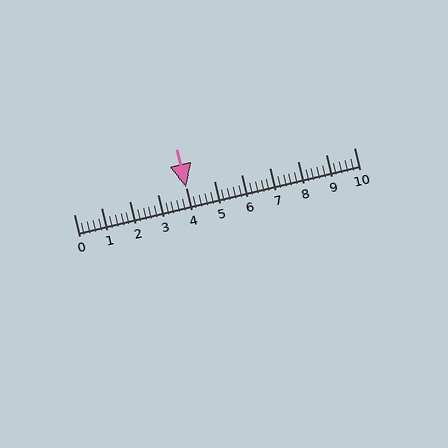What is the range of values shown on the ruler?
The ruler shows values from 0 to 10.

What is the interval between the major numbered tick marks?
The major tick marks are spaced 1 units apart.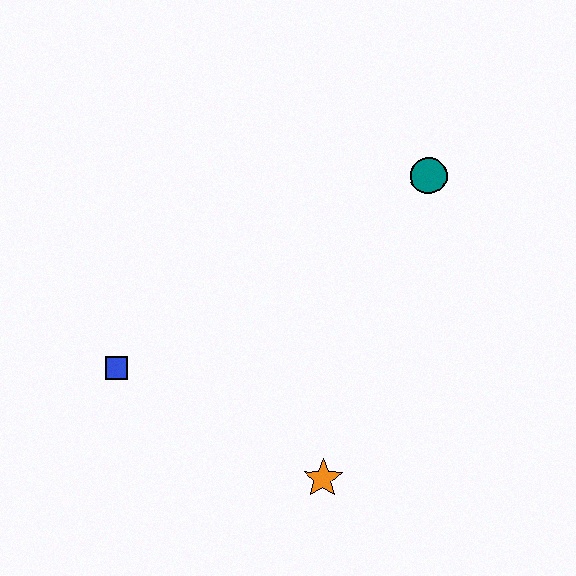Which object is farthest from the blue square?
The teal circle is farthest from the blue square.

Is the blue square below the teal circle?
Yes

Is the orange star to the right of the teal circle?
No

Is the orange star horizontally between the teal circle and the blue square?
Yes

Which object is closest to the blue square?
The orange star is closest to the blue square.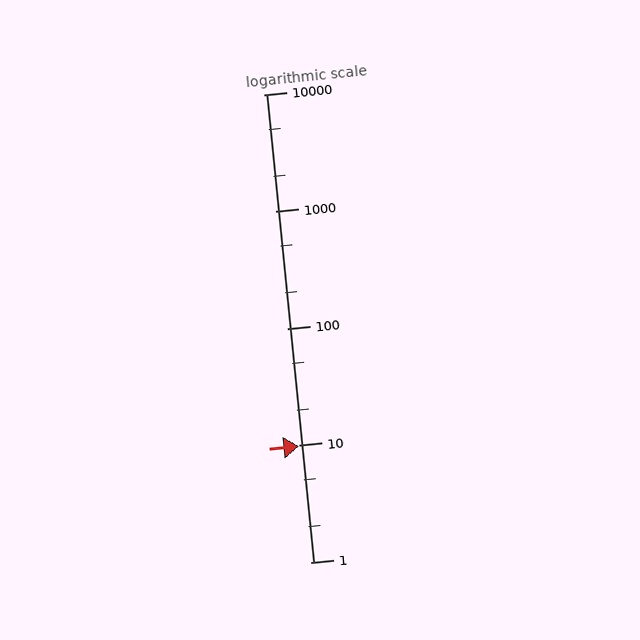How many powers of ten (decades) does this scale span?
The scale spans 4 decades, from 1 to 10000.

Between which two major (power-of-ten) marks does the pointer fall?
The pointer is between 1 and 10.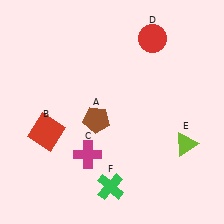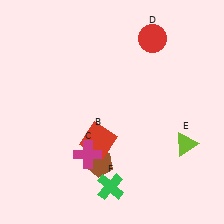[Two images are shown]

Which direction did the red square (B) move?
The red square (B) moved right.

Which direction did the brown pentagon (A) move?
The brown pentagon (A) moved down.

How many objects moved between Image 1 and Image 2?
2 objects moved between the two images.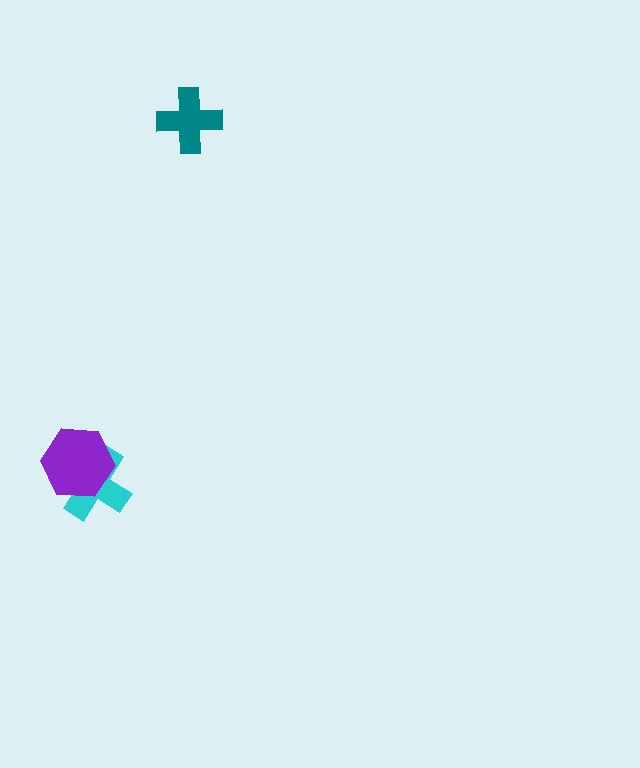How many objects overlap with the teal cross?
0 objects overlap with the teal cross.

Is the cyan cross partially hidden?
Yes, it is partially covered by another shape.